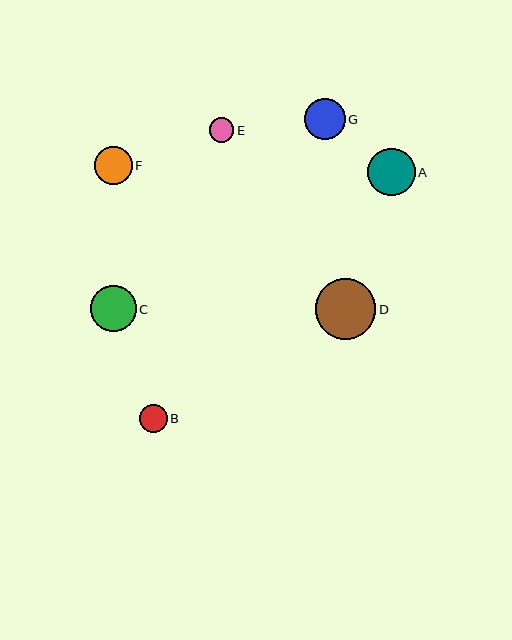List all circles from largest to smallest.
From largest to smallest: D, A, C, G, F, B, E.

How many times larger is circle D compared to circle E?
Circle D is approximately 2.5 times the size of circle E.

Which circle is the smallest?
Circle E is the smallest with a size of approximately 25 pixels.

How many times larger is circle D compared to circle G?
Circle D is approximately 1.5 times the size of circle G.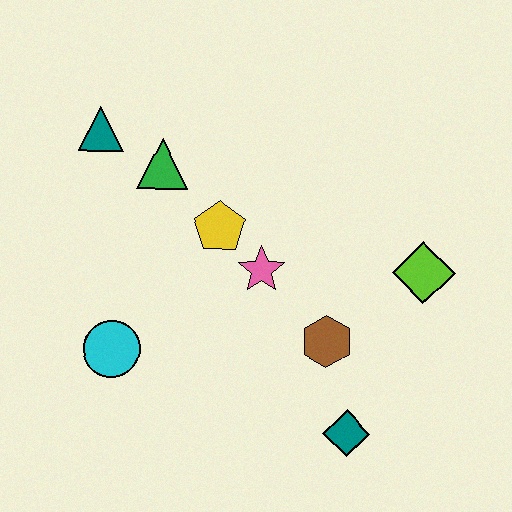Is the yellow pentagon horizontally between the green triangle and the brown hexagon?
Yes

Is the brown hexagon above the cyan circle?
Yes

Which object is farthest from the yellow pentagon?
The teal diamond is farthest from the yellow pentagon.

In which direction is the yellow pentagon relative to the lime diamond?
The yellow pentagon is to the left of the lime diamond.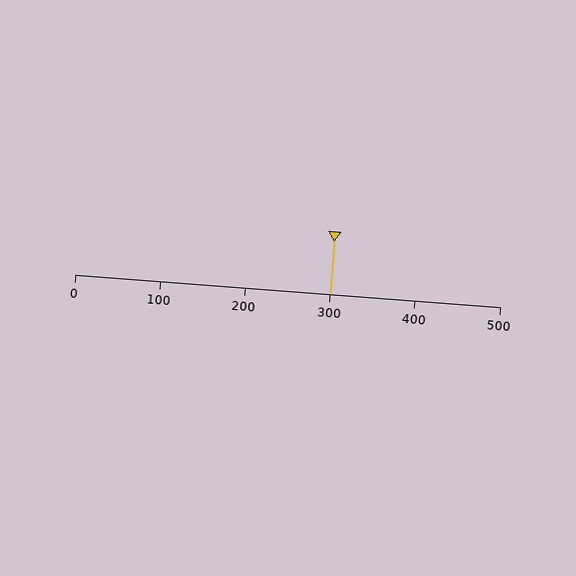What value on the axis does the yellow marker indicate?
The marker indicates approximately 300.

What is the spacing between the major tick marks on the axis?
The major ticks are spaced 100 apart.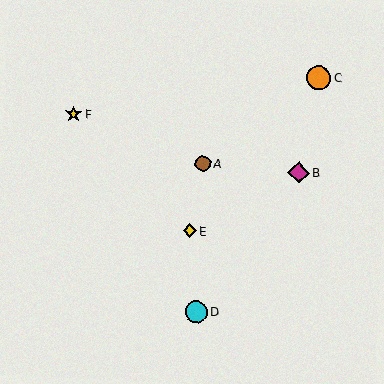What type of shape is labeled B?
Shape B is a magenta diamond.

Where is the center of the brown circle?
The center of the brown circle is at (203, 164).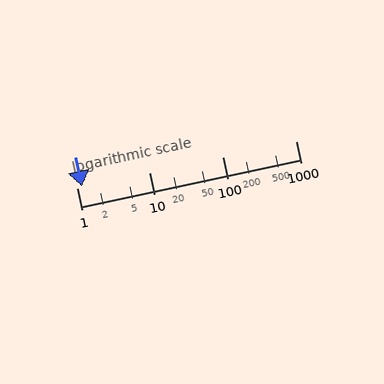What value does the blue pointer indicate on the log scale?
The pointer indicates approximately 1.2.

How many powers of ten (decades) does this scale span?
The scale spans 3 decades, from 1 to 1000.